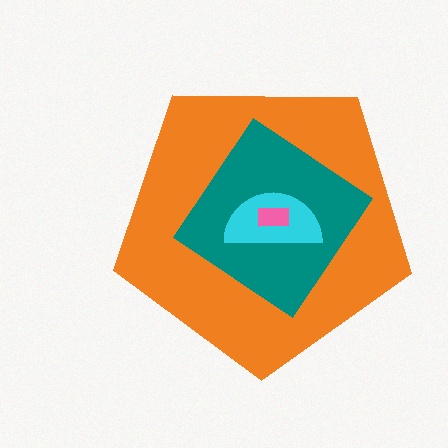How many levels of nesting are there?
4.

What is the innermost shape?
The pink rectangle.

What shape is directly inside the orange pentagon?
The teal diamond.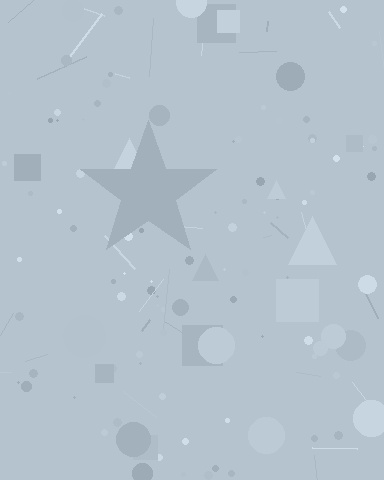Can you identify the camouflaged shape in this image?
The camouflaged shape is a star.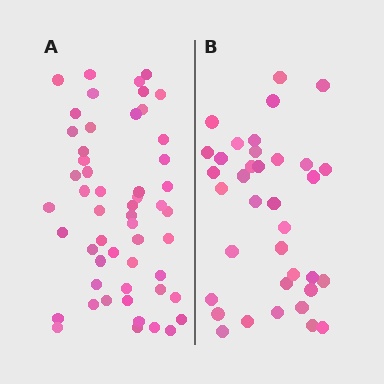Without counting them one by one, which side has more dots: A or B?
Region A (the left region) has more dots.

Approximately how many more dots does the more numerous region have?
Region A has approximately 15 more dots than region B.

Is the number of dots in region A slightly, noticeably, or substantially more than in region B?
Region A has substantially more. The ratio is roughly 1.5 to 1.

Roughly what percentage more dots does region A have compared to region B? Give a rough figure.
About 45% more.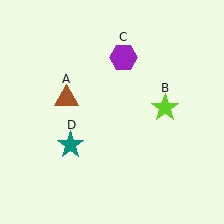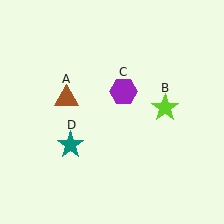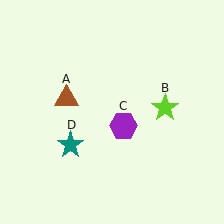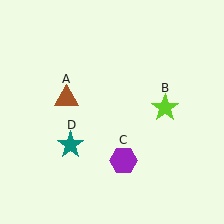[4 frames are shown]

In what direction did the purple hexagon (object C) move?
The purple hexagon (object C) moved down.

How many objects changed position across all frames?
1 object changed position: purple hexagon (object C).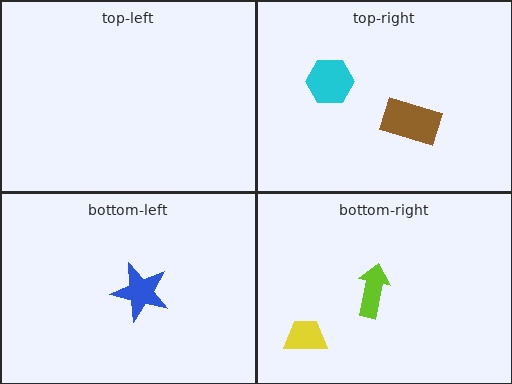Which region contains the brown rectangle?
The top-right region.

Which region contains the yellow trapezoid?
The bottom-right region.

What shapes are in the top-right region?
The brown rectangle, the cyan hexagon.